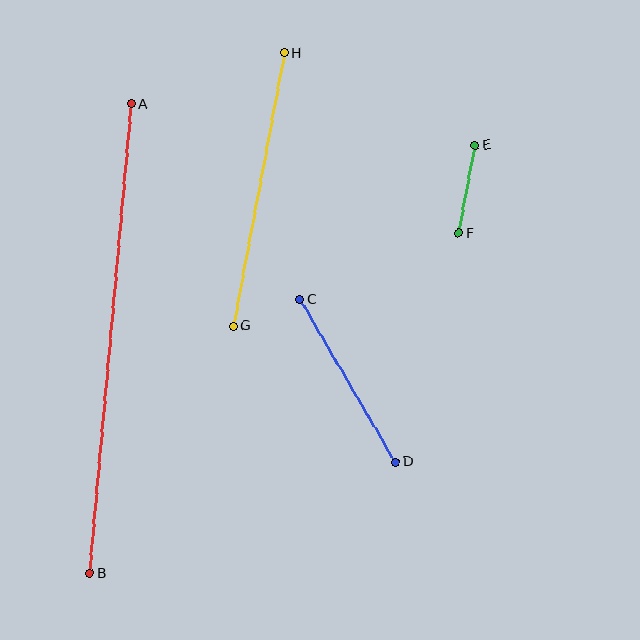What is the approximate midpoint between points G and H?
The midpoint is at approximately (259, 189) pixels.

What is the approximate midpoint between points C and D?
The midpoint is at approximately (348, 381) pixels.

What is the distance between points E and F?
The distance is approximately 89 pixels.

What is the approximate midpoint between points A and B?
The midpoint is at approximately (110, 339) pixels.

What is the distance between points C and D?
The distance is approximately 188 pixels.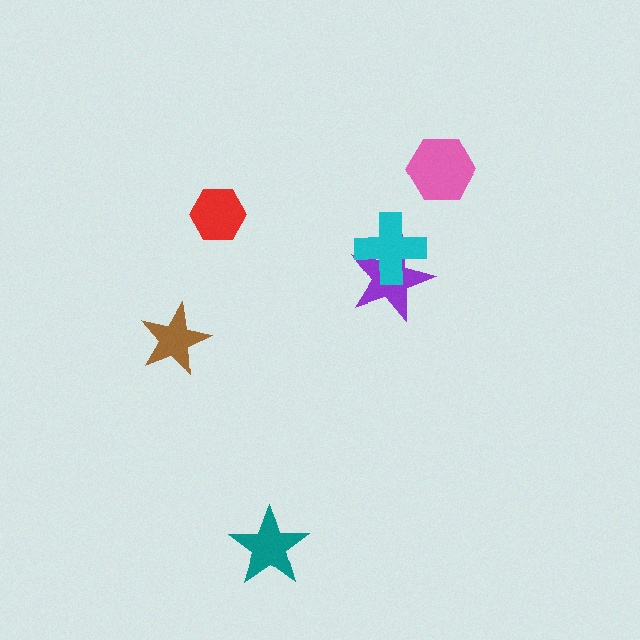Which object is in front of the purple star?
The cyan cross is in front of the purple star.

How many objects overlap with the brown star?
0 objects overlap with the brown star.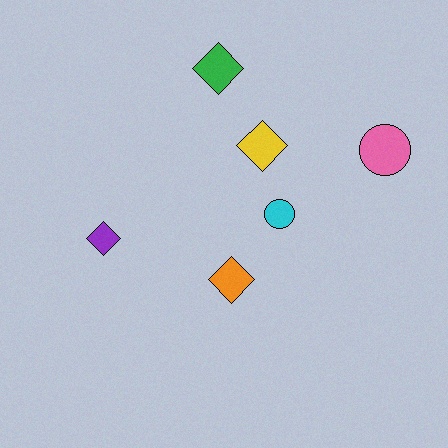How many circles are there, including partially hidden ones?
There are 2 circles.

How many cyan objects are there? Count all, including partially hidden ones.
There is 1 cyan object.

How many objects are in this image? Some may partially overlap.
There are 6 objects.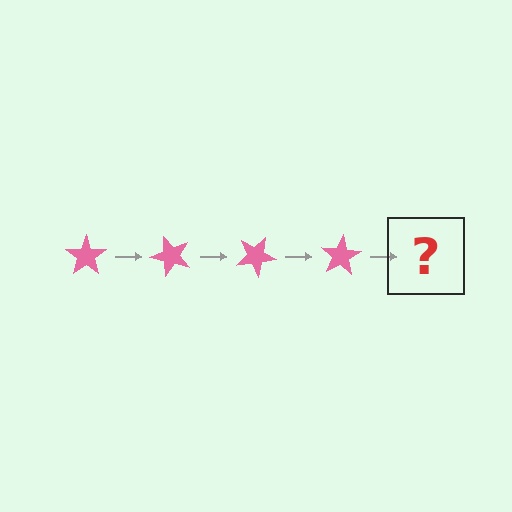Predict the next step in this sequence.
The next step is a pink star rotated 200 degrees.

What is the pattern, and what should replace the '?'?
The pattern is that the star rotates 50 degrees each step. The '?' should be a pink star rotated 200 degrees.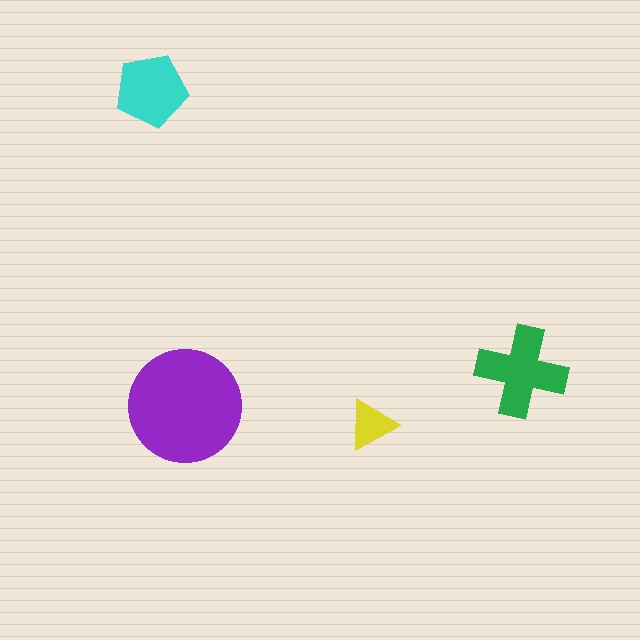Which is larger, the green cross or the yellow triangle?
The green cross.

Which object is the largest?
The purple circle.